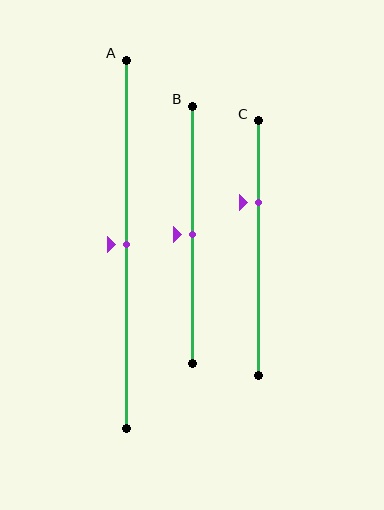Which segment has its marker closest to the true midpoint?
Segment A has its marker closest to the true midpoint.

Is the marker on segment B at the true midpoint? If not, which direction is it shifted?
Yes, the marker on segment B is at the true midpoint.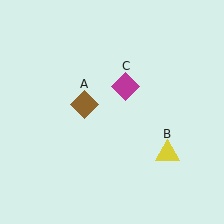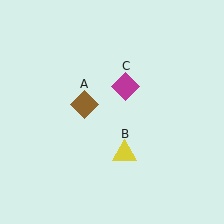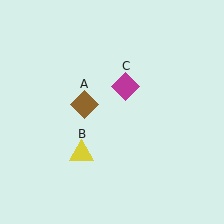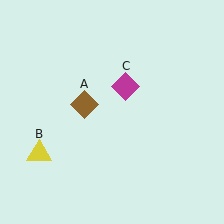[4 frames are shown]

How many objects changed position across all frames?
1 object changed position: yellow triangle (object B).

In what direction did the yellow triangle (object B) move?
The yellow triangle (object B) moved left.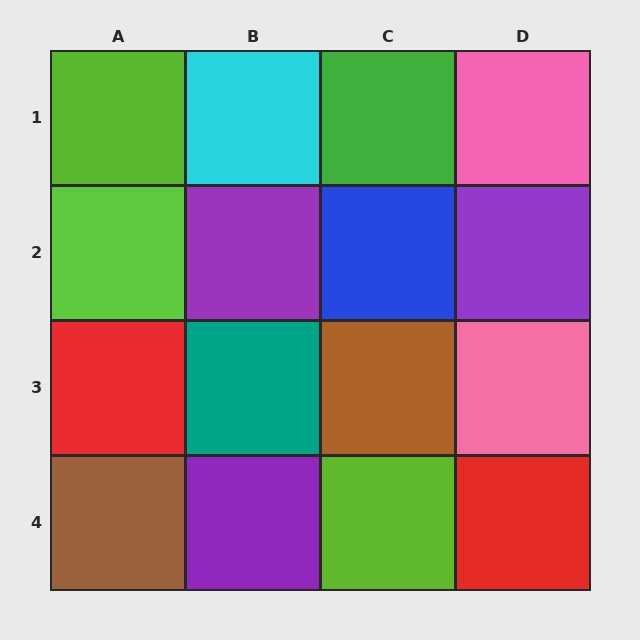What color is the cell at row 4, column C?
Lime.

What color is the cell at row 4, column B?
Purple.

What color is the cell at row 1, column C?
Green.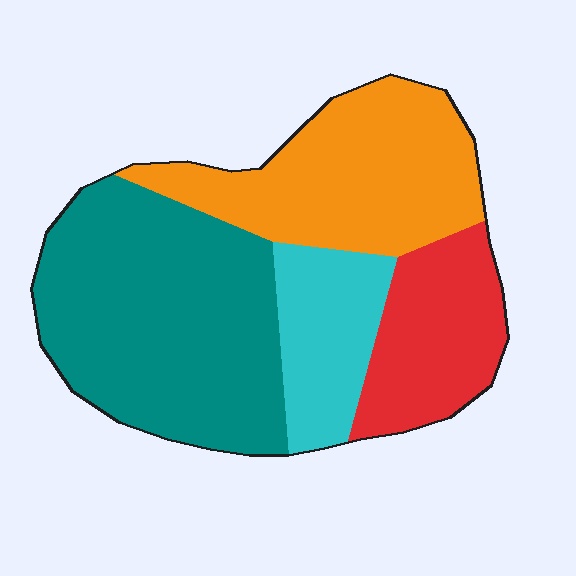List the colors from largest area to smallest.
From largest to smallest: teal, orange, red, cyan.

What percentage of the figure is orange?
Orange covers 28% of the figure.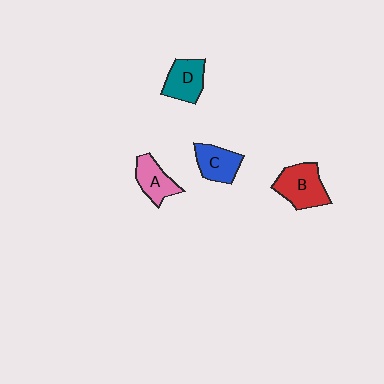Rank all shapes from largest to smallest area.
From largest to smallest: B (red), D (teal), C (blue), A (pink).